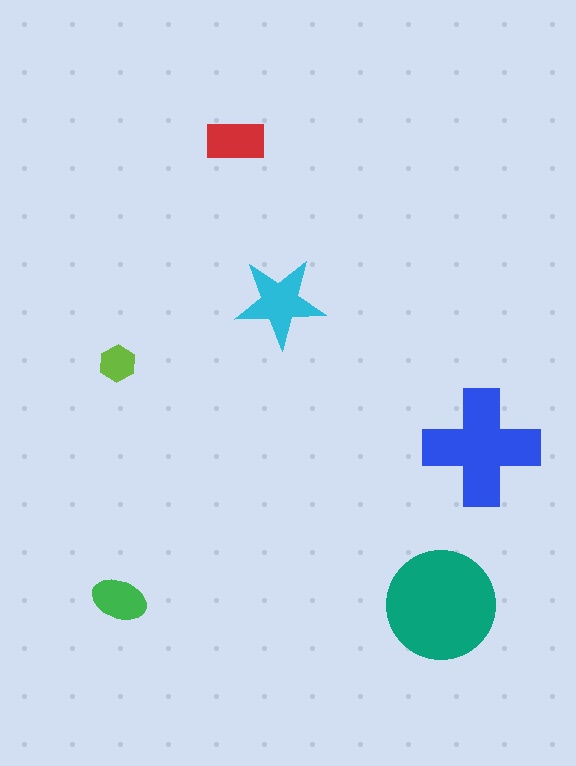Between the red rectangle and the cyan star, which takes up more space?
The cyan star.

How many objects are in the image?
There are 6 objects in the image.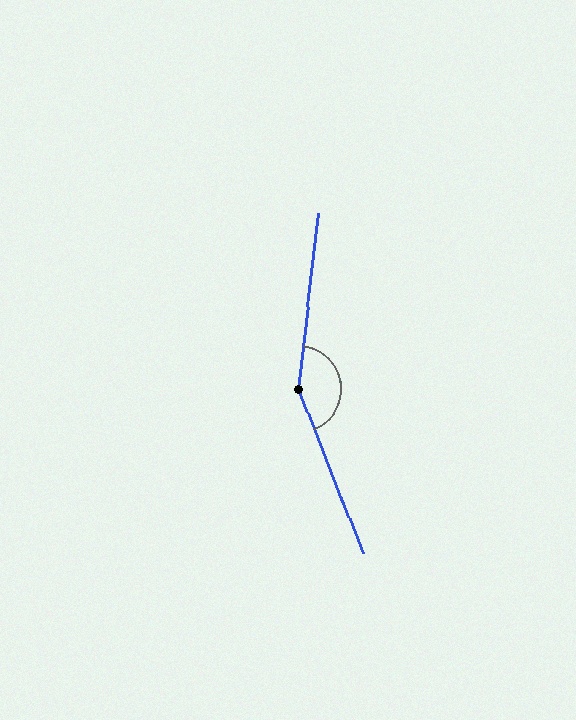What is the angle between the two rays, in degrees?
Approximately 152 degrees.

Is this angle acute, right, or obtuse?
It is obtuse.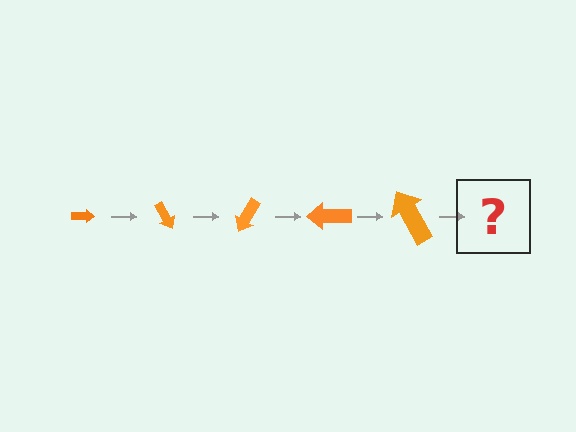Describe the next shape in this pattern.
It should be an arrow, larger than the previous one and rotated 300 degrees from the start.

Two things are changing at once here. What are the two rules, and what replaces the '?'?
The two rules are that the arrow grows larger each step and it rotates 60 degrees each step. The '?' should be an arrow, larger than the previous one and rotated 300 degrees from the start.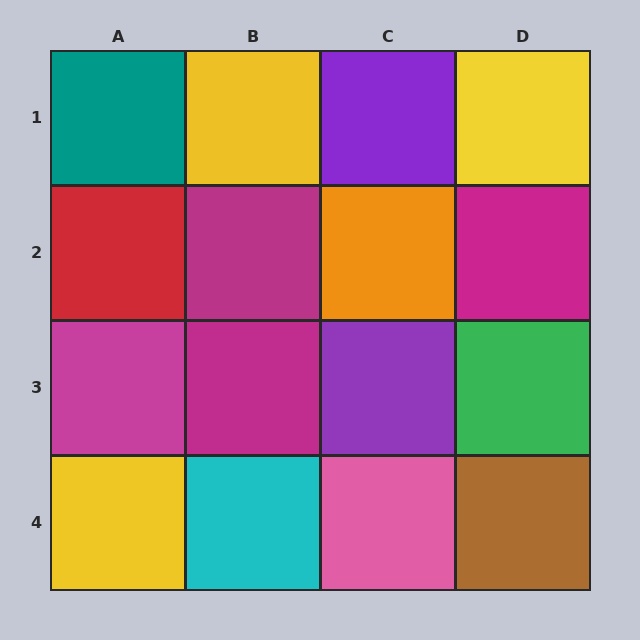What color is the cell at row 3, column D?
Green.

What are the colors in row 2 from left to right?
Red, magenta, orange, magenta.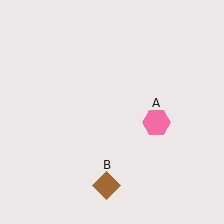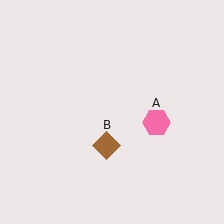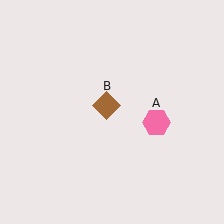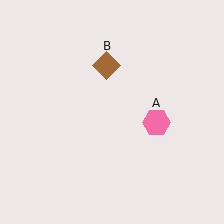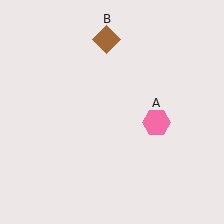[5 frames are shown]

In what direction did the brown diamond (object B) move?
The brown diamond (object B) moved up.